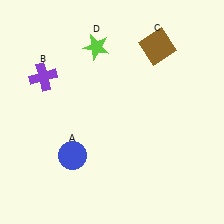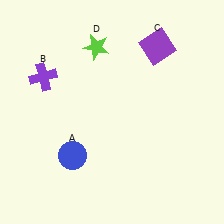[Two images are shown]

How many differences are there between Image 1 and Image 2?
There is 1 difference between the two images.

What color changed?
The square (C) changed from brown in Image 1 to purple in Image 2.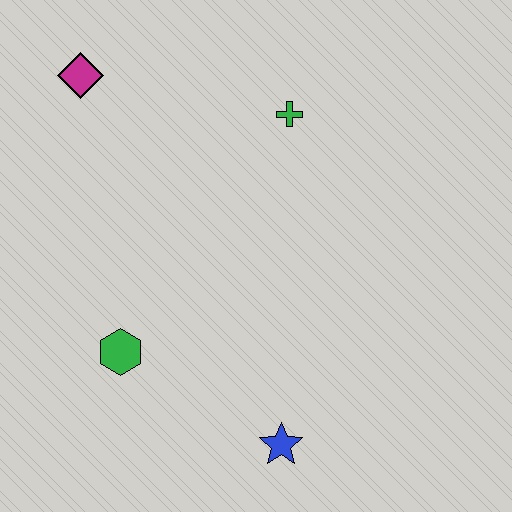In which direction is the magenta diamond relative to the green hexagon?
The magenta diamond is above the green hexagon.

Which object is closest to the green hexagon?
The blue star is closest to the green hexagon.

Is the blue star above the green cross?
No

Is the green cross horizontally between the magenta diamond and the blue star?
No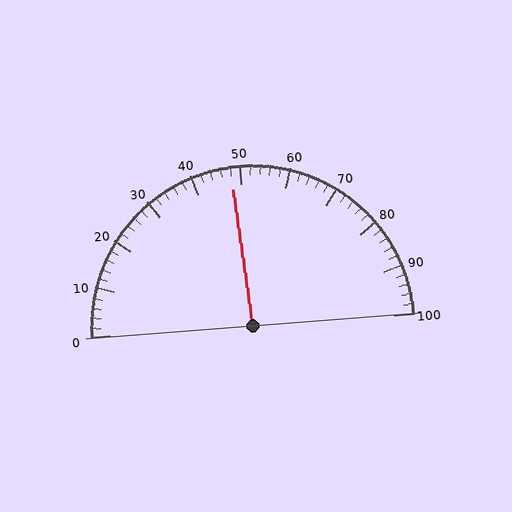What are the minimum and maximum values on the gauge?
The gauge ranges from 0 to 100.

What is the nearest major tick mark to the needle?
The nearest major tick mark is 50.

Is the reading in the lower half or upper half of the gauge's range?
The reading is in the lower half of the range (0 to 100).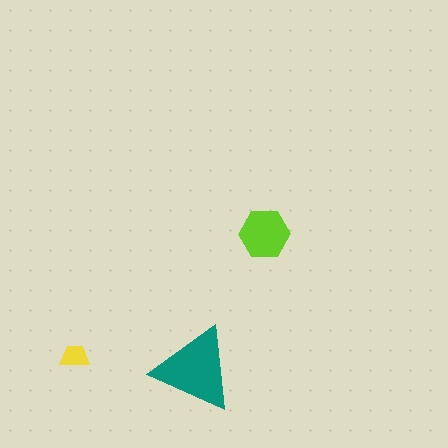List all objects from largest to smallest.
The teal triangle, the lime hexagon, the yellow trapezoid.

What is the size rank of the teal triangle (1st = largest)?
1st.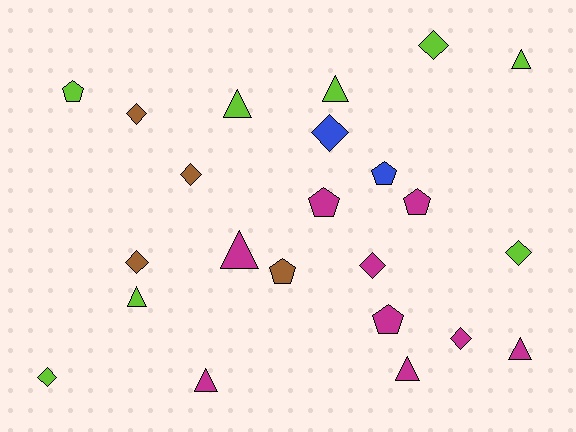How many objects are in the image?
There are 23 objects.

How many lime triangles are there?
There are 4 lime triangles.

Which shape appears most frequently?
Diamond, with 9 objects.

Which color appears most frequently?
Magenta, with 9 objects.